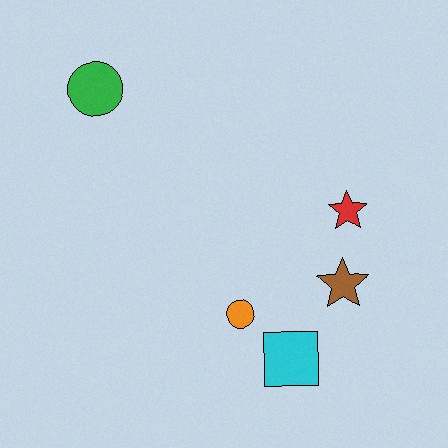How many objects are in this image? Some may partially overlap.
There are 5 objects.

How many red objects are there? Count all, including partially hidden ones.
There is 1 red object.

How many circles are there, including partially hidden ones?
There are 2 circles.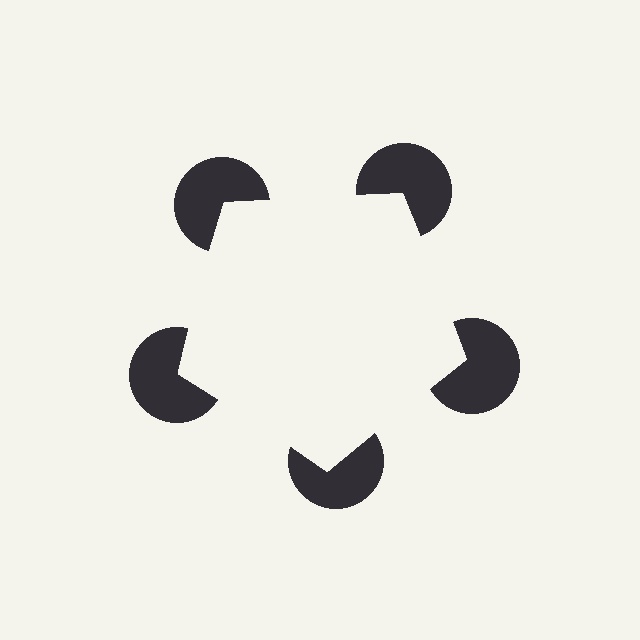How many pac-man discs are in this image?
There are 5 — one at each vertex of the illusory pentagon.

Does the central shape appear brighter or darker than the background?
It typically appears slightly brighter than the background, even though no actual brightness change is drawn.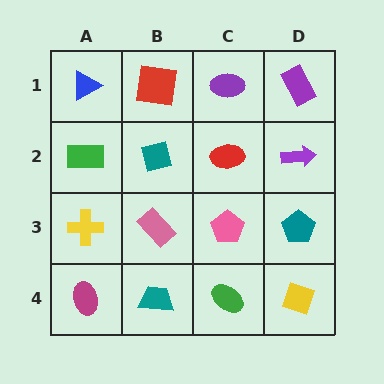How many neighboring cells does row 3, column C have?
4.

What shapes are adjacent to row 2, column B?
A red square (row 1, column B), a pink rectangle (row 3, column B), a green rectangle (row 2, column A), a red ellipse (row 2, column C).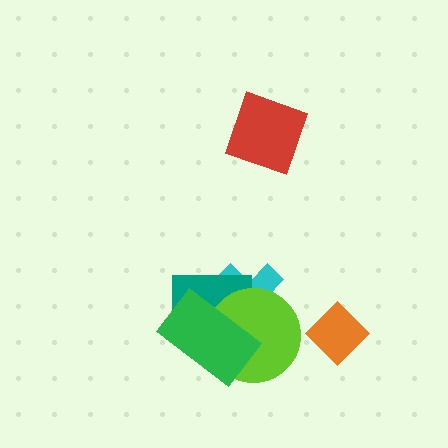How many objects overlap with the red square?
0 objects overlap with the red square.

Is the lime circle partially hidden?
Yes, it is partially covered by another shape.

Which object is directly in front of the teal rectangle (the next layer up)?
The lime circle is directly in front of the teal rectangle.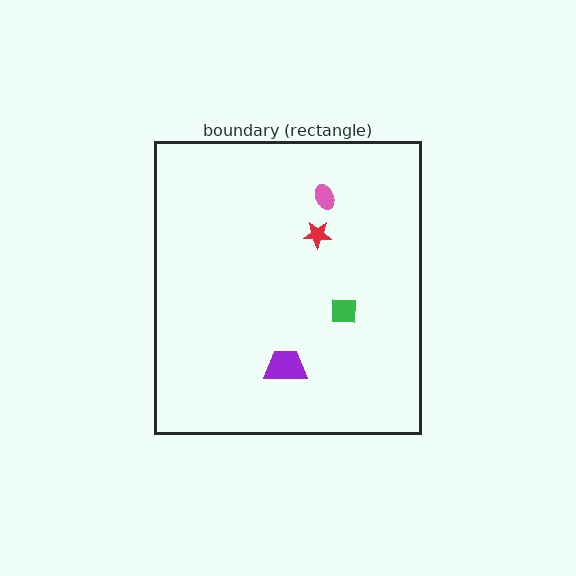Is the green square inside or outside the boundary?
Inside.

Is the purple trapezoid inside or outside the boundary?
Inside.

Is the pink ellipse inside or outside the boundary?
Inside.